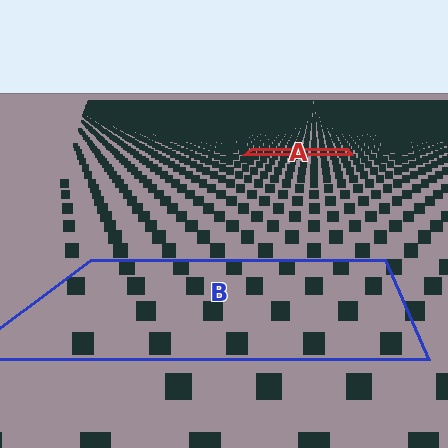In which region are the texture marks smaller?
The texture marks are smaller in region A, because it is farther away.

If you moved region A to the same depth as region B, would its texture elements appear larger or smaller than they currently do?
They would appear larger. At a closer depth, the same texture elements are projected at a bigger on-screen size.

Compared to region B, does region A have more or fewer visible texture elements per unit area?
Region A has more texture elements per unit area — they are packed more densely because it is farther away.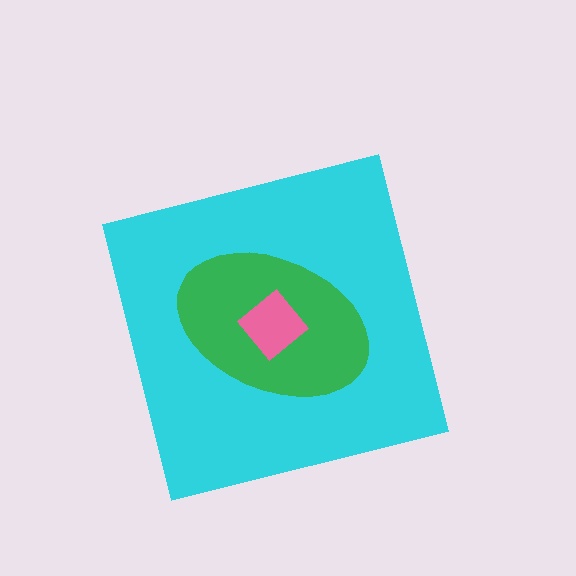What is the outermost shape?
The cyan square.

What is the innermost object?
The pink diamond.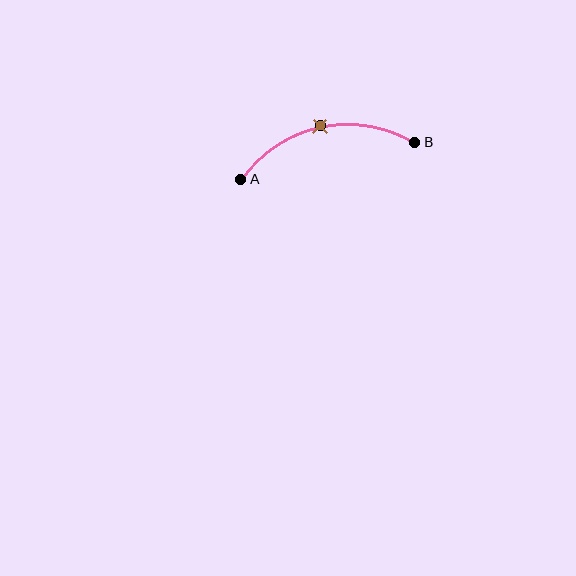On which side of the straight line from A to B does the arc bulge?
The arc bulges above the straight line connecting A and B.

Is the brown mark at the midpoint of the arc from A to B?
Yes. The brown mark lies on the arc at equal arc-length from both A and B — it is the arc midpoint.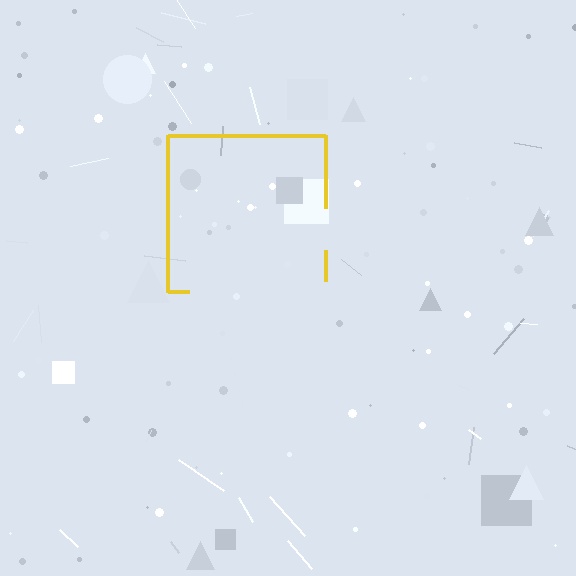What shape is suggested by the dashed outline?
The dashed outline suggests a square.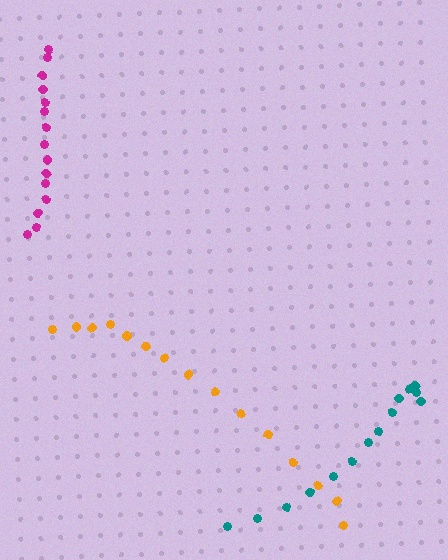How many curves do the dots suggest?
There are 3 distinct paths.